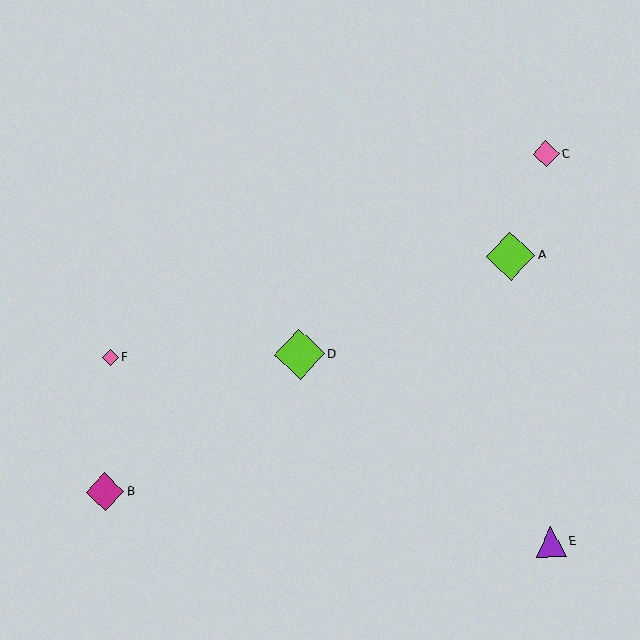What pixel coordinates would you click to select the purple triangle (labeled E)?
Click at (551, 542) to select the purple triangle E.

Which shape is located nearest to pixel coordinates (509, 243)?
The lime diamond (labeled A) at (511, 256) is nearest to that location.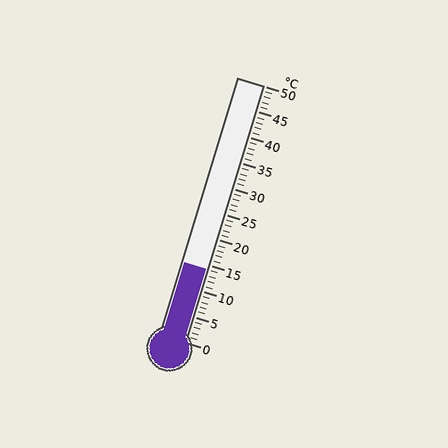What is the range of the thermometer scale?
The thermometer scale ranges from 0°C to 50°C.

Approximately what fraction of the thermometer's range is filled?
The thermometer is filled to approximately 30% of its range.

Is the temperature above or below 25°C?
The temperature is below 25°C.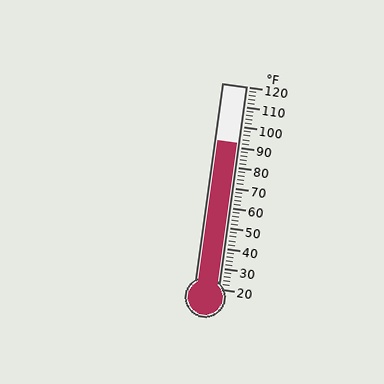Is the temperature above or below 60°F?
The temperature is above 60°F.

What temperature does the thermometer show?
The thermometer shows approximately 92°F.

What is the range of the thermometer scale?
The thermometer scale ranges from 20°F to 120°F.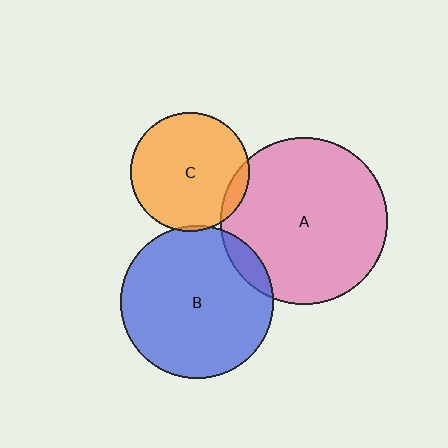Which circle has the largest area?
Circle A (pink).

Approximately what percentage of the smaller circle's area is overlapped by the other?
Approximately 10%.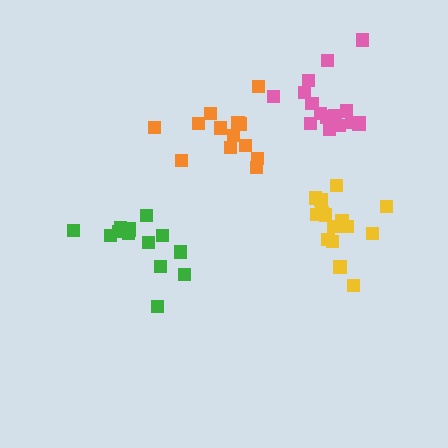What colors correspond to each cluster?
The clusters are colored: orange, green, yellow, pink.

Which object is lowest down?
The green cluster is bottommost.